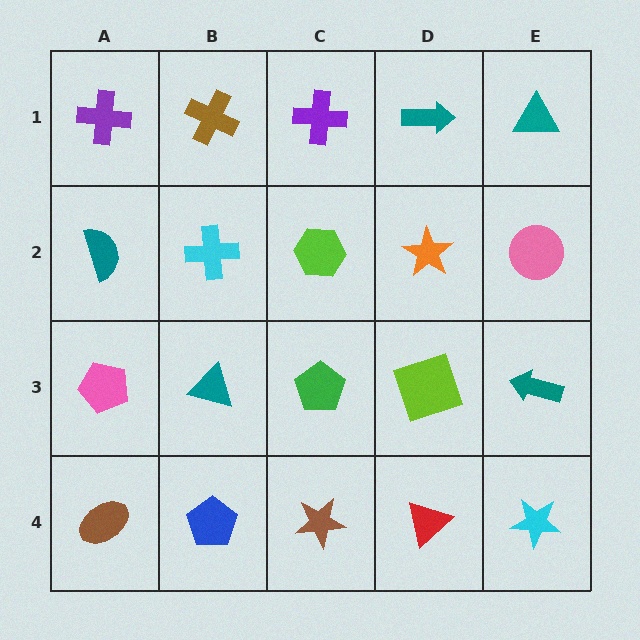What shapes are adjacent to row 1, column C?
A lime hexagon (row 2, column C), a brown cross (row 1, column B), a teal arrow (row 1, column D).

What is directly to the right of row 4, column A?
A blue pentagon.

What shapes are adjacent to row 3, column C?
A lime hexagon (row 2, column C), a brown star (row 4, column C), a teal triangle (row 3, column B), a lime square (row 3, column D).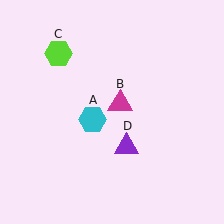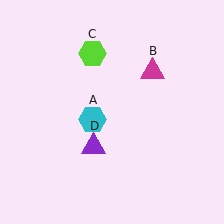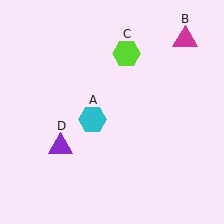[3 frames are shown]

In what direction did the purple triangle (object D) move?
The purple triangle (object D) moved left.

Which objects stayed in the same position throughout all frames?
Cyan hexagon (object A) remained stationary.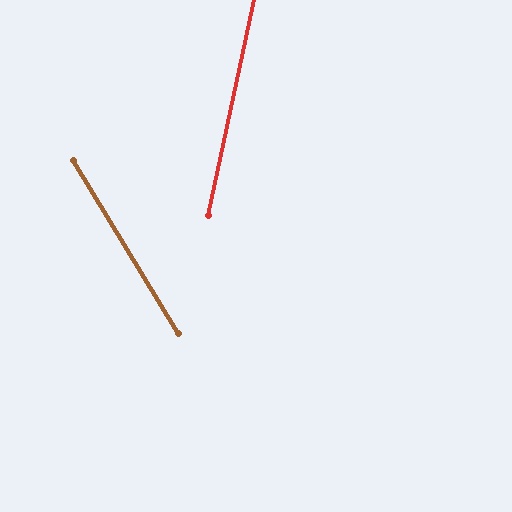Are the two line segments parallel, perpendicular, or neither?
Neither parallel nor perpendicular — they differ by about 43°.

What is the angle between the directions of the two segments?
Approximately 43 degrees.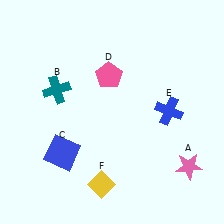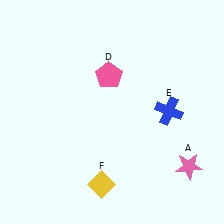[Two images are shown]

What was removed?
The teal cross (B), the blue square (C) were removed in Image 2.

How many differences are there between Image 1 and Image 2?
There are 2 differences between the two images.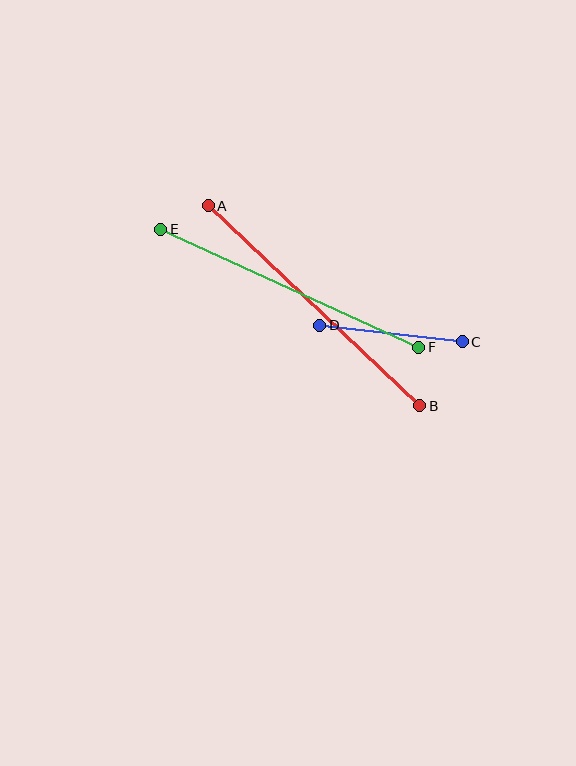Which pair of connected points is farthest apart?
Points A and B are farthest apart.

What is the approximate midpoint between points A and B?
The midpoint is at approximately (314, 306) pixels.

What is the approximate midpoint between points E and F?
The midpoint is at approximately (290, 288) pixels.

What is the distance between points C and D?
The distance is approximately 143 pixels.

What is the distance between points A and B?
The distance is approximately 291 pixels.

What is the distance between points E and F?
The distance is approximately 283 pixels.